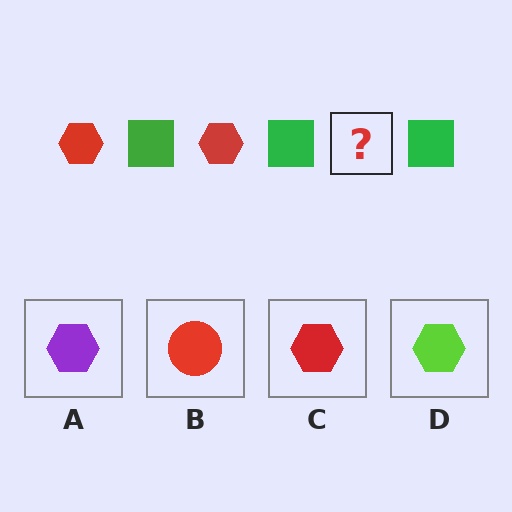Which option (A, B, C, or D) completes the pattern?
C.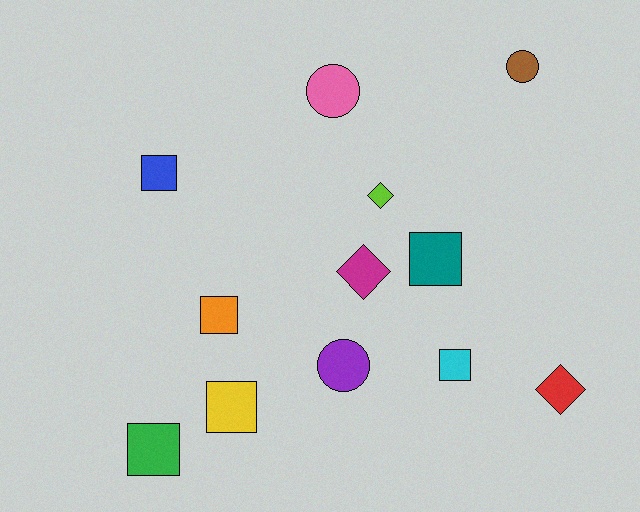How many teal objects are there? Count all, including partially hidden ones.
There is 1 teal object.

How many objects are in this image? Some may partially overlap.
There are 12 objects.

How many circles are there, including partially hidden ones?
There are 3 circles.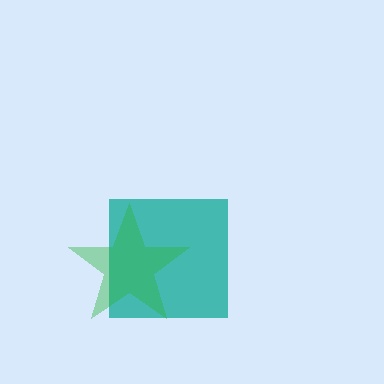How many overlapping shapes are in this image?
There are 2 overlapping shapes in the image.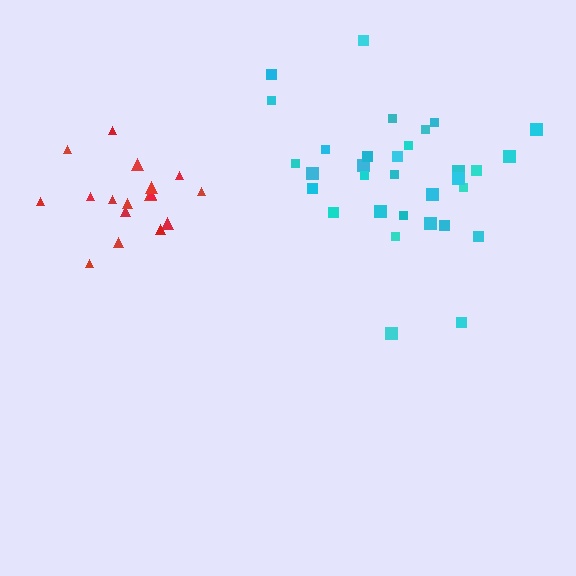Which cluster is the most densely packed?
Red.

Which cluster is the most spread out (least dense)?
Cyan.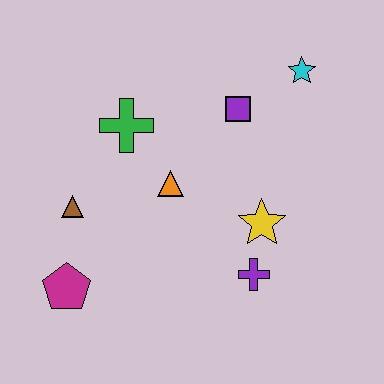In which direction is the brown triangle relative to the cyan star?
The brown triangle is to the left of the cyan star.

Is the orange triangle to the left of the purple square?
Yes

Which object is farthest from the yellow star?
The magenta pentagon is farthest from the yellow star.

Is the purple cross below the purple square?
Yes